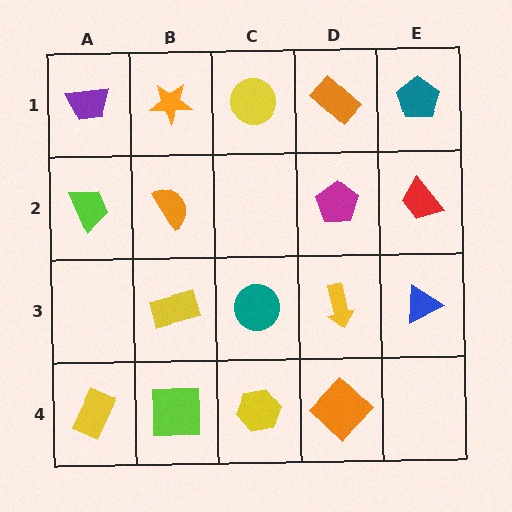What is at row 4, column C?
A yellow hexagon.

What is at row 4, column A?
A yellow rectangle.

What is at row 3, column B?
A yellow rectangle.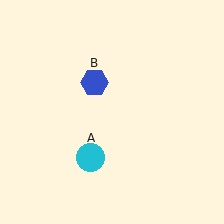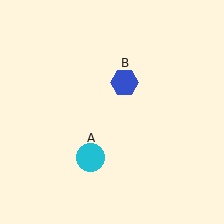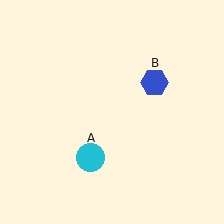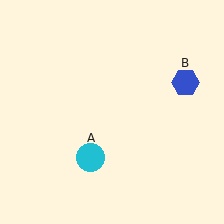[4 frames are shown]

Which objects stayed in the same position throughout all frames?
Cyan circle (object A) remained stationary.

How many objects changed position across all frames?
1 object changed position: blue hexagon (object B).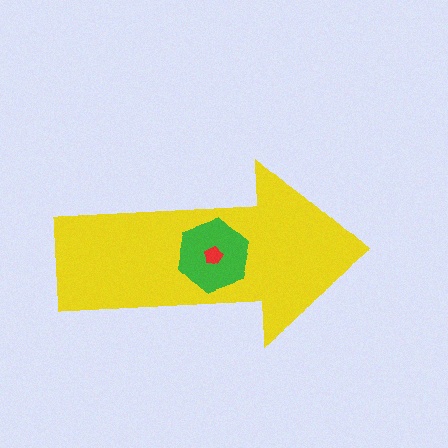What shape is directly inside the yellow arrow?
The green hexagon.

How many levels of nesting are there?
3.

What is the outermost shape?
The yellow arrow.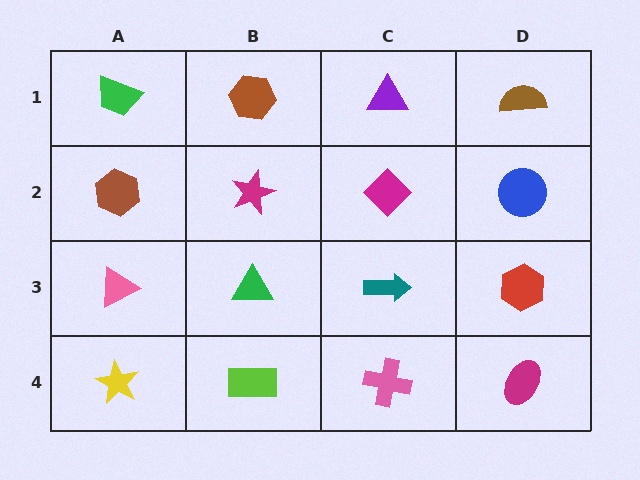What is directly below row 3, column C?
A pink cross.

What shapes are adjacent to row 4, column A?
A pink triangle (row 3, column A), a lime rectangle (row 4, column B).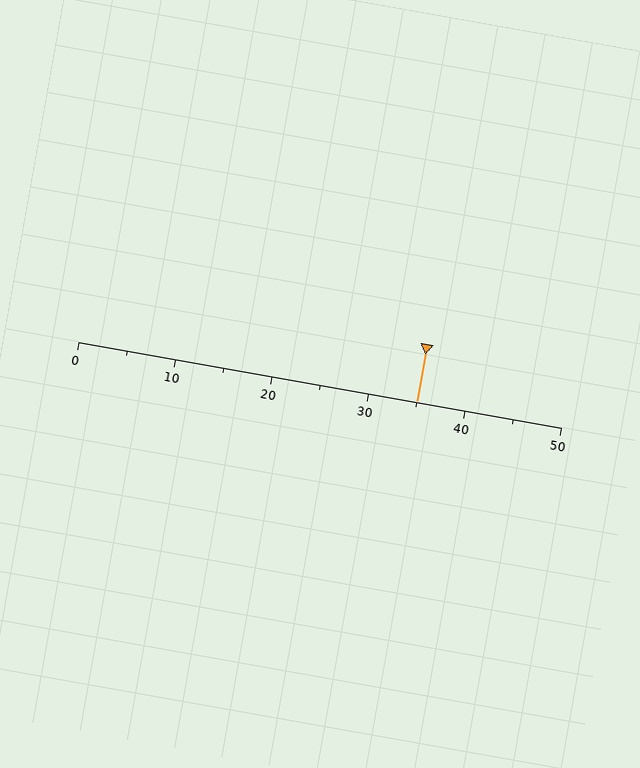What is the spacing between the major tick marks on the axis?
The major ticks are spaced 10 apart.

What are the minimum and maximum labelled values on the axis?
The axis runs from 0 to 50.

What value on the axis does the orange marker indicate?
The marker indicates approximately 35.